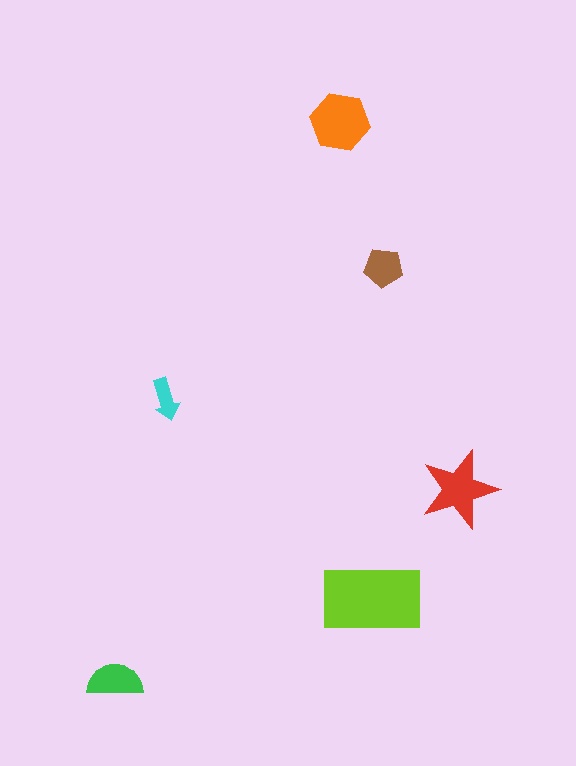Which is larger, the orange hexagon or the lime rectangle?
The lime rectangle.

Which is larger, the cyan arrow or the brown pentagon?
The brown pentagon.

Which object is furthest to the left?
The green semicircle is leftmost.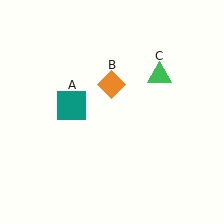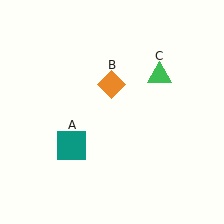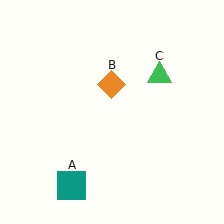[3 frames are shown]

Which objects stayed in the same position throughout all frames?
Orange diamond (object B) and green triangle (object C) remained stationary.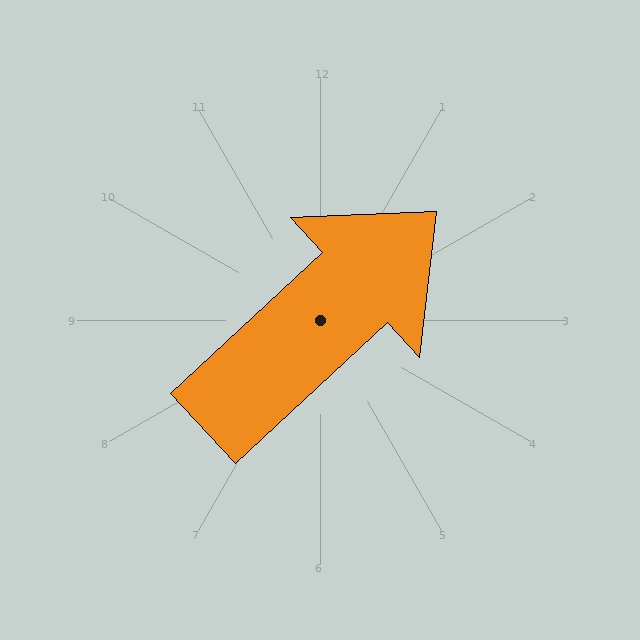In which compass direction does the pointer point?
Northeast.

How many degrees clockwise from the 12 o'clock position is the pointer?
Approximately 47 degrees.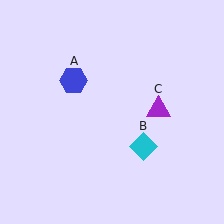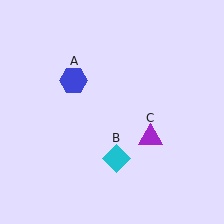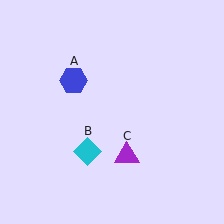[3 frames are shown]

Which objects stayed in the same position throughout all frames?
Blue hexagon (object A) remained stationary.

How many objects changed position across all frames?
2 objects changed position: cyan diamond (object B), purple triangle (object C).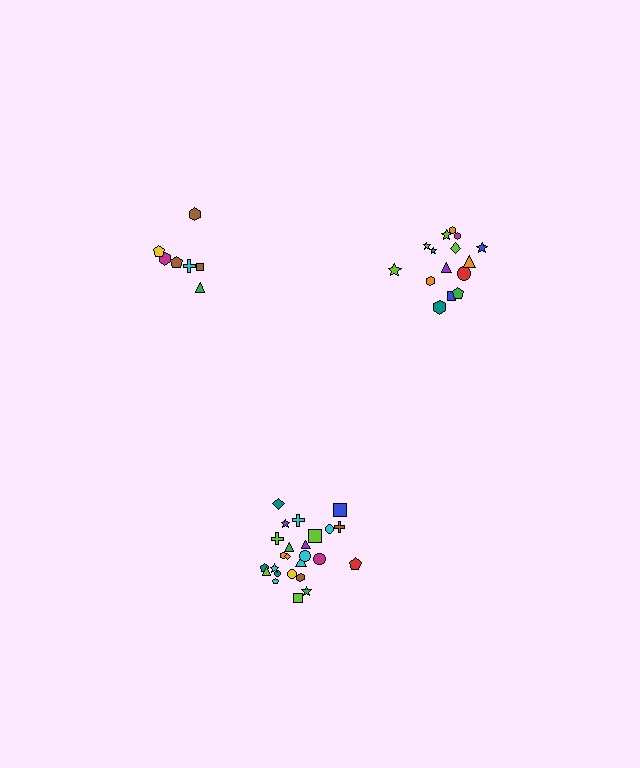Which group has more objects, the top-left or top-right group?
The top-right group.